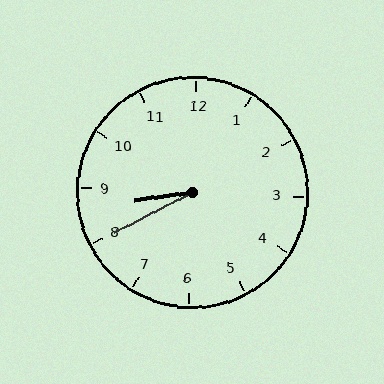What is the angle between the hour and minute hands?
Approximately 20 degrees.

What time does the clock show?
8:40.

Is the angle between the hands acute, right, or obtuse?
It is acute.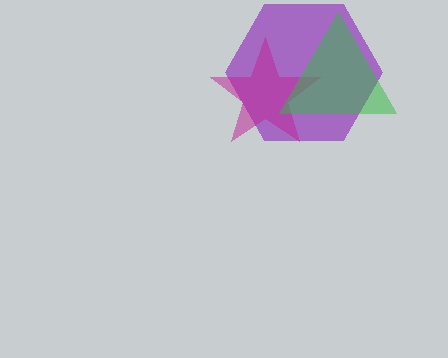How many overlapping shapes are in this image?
There are 3 overlapping shapes in the image.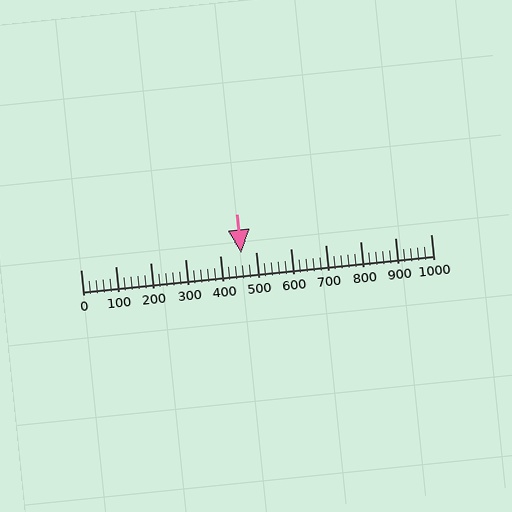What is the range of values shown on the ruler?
The ruler shows values from 0 to 1000.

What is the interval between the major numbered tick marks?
The major tick marks are spaced 100 units apart.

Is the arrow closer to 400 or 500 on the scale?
The arrow is closer to 500.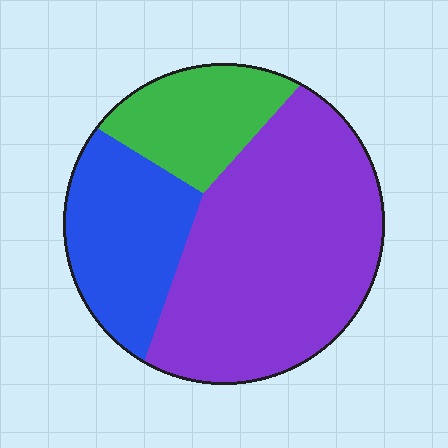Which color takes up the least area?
Green, at roughly 20%.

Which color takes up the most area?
Purple, at roughly 55%.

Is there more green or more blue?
Blue.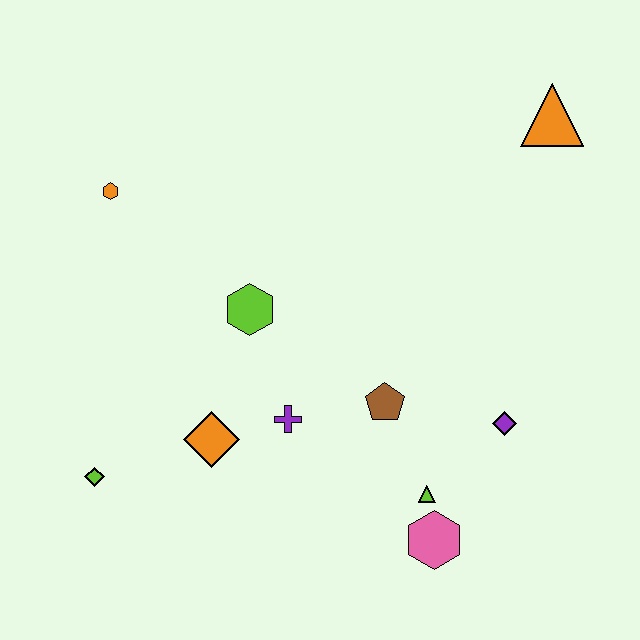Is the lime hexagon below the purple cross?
No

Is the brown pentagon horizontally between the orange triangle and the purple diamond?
No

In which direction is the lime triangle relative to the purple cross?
The lime triangle is to the right of the purple cross.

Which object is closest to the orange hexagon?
The lime hexagon is closest to the orange hexagon.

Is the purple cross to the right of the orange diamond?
Yes